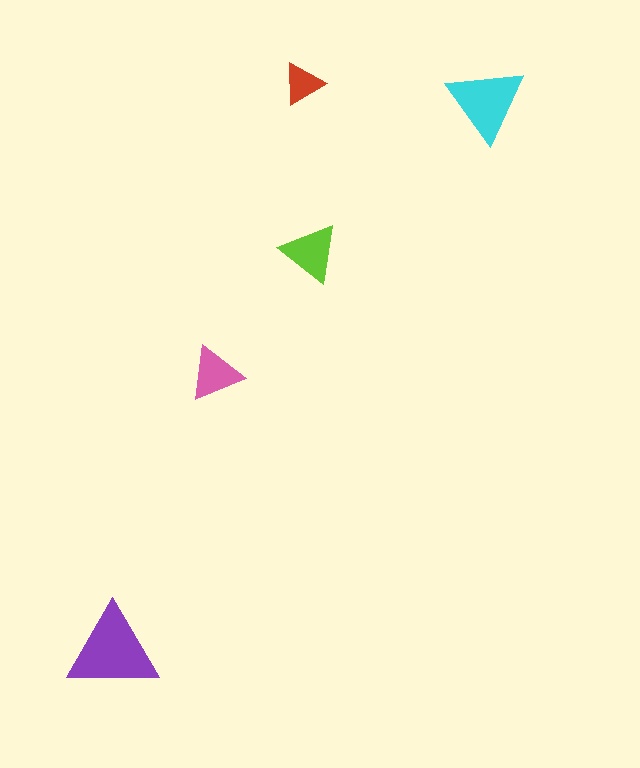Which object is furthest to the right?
The cyan triangle is rightmost.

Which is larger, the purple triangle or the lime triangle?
The purple one.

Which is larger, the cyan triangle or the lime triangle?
The cyan one.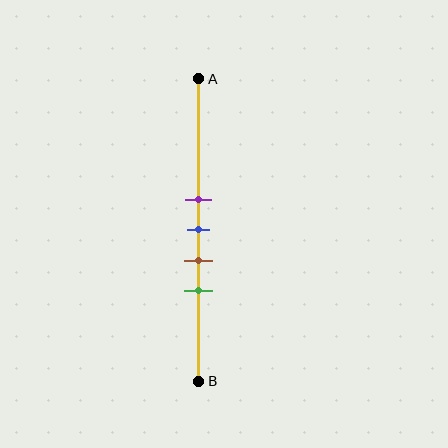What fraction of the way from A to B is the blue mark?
The blue mark is approximately 50% (0.5) of the way from A to B.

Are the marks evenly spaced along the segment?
Yes, the marks are approximately evenly spaced.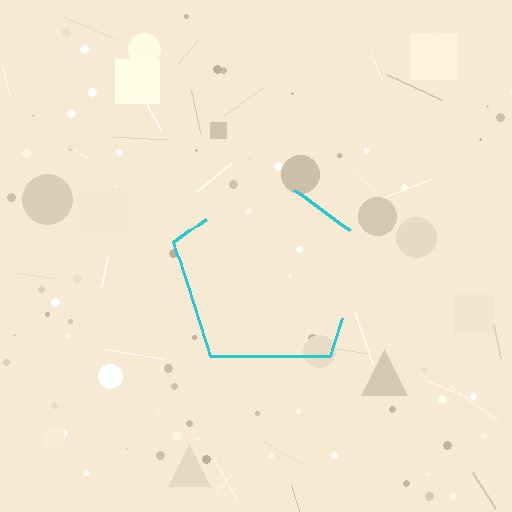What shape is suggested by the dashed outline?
The dashed outline suggests a pentagon.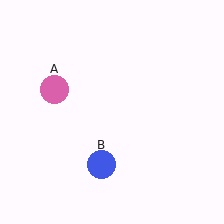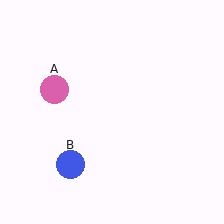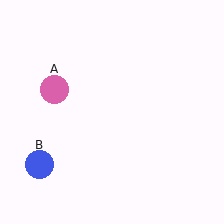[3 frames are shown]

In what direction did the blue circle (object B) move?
The blue circle (object B) moved left.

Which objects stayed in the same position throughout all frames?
Pink circle (object A) remained stationary.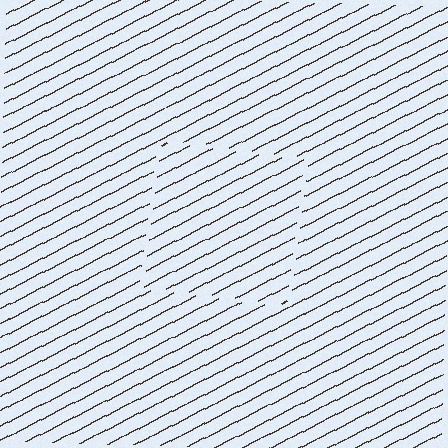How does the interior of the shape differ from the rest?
The interior of the shape contains the same grating, shifted by half a period — the contour is defined by the phase discontinuity where line-ends from the inner and outer gratings abut.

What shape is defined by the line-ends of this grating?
An illusory square. The interior of the shape contains the same grating, shifted by half a period — the contour is defined by the phase discontinuity where line-ends from the inner and outer gratings abut.